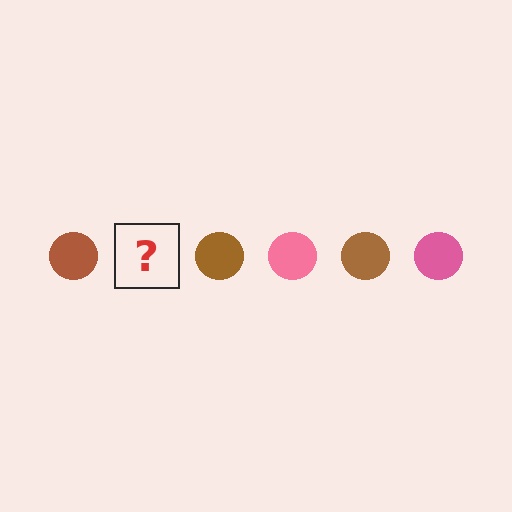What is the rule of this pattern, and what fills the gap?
The rule is that the pattern cycles through brown, pink circles. The gap should be filled with a pink circle.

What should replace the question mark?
The question mark should be replaced with a pink circle.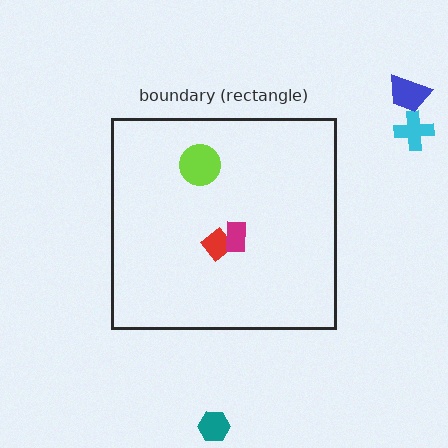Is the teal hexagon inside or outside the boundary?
Outside.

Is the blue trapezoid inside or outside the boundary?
Outside.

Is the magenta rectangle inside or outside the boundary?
Inside.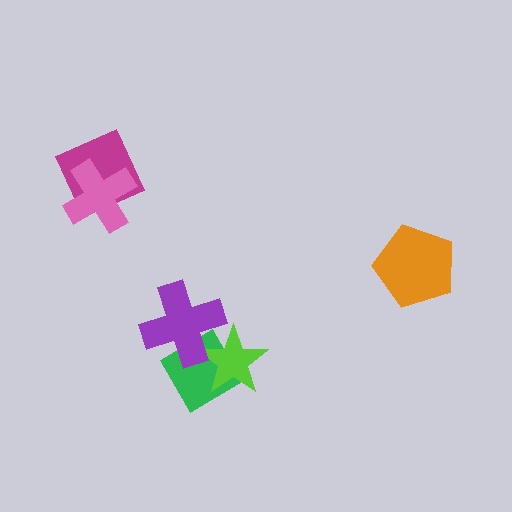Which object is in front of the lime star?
The purple cross is in front of the lime star.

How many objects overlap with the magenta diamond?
1 object overlaps with the magenta diamond.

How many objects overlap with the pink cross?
1 object overlaps with the pink cross.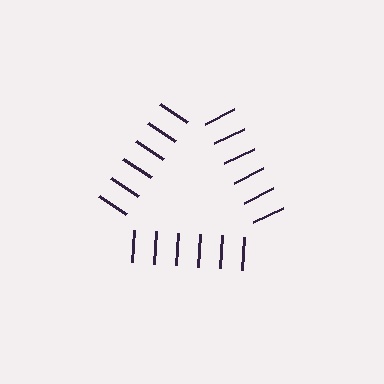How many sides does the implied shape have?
3 sides — the line-ends trace a triangle.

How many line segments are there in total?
18 — 6 along each of the 3 edges.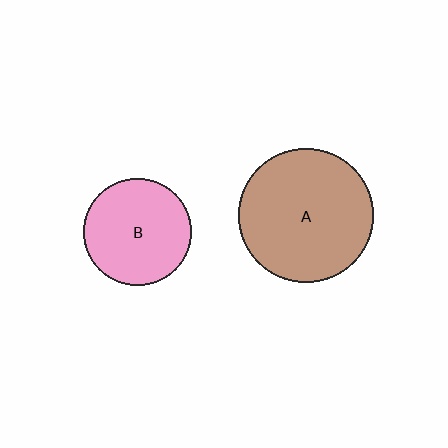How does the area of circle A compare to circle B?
Approximately 1.6 times.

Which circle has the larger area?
Circle A (brown).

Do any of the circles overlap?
No, none of the circles overlap.